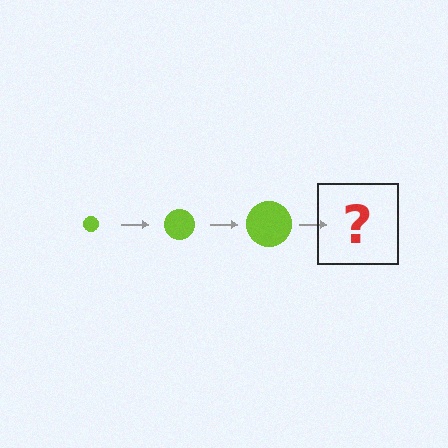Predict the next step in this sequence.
The next step is a lime circle, larger than the previous one.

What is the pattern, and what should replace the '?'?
The pattern is that the circle gets progressively larger each step. The '?' should be a lime circle, larger than the previous one.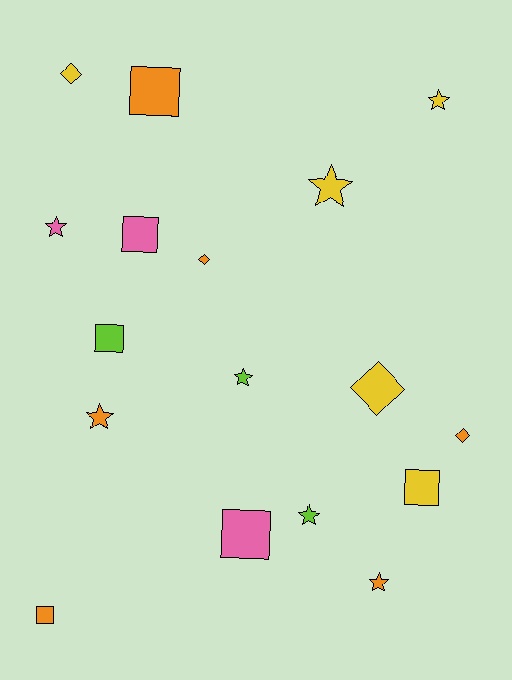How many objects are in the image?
There are 17 objects.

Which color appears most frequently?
Orange, with 6 objects.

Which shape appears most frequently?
Star, with 7 objects.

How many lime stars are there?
There are 2 lime stars.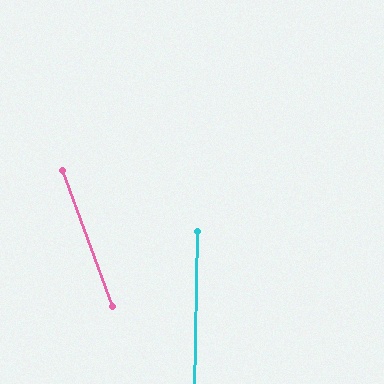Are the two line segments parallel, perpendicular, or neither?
Neither parallel nor perpendicular — they differ by about 22°.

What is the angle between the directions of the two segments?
Approximately 22 degrees.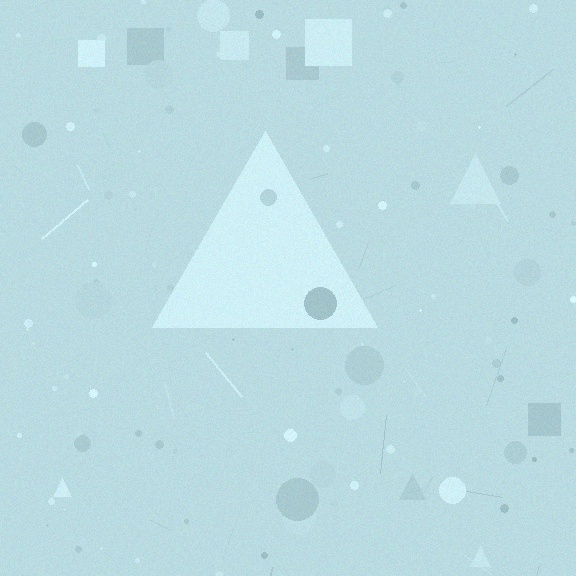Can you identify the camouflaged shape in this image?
The camouflaged shape is a triangle.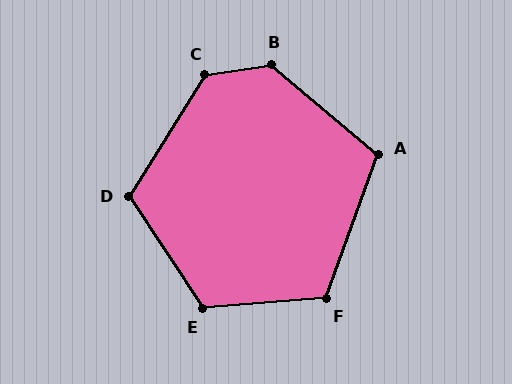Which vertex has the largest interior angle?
B, at approximately 132 degrees.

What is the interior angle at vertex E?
Approximately 119 degrees (obtuse).